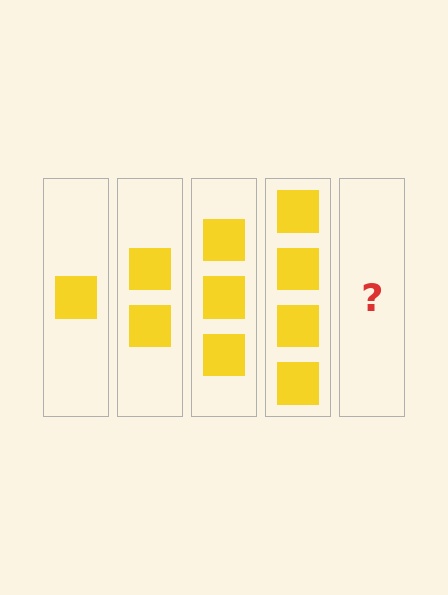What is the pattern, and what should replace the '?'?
The pattern is that each step adds one more square. The '?' should be 5 squares.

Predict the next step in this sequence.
The next step is 5 squares.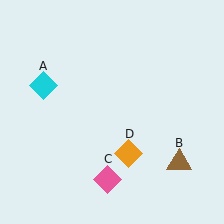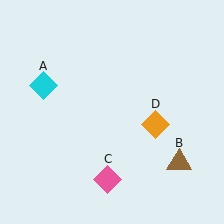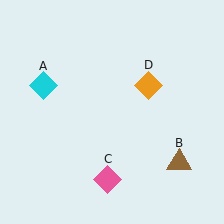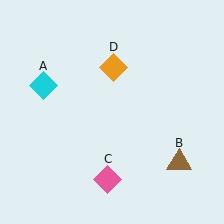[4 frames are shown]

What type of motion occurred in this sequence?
The orange diamond (object D) rotated counterclockwise around the center of the scene.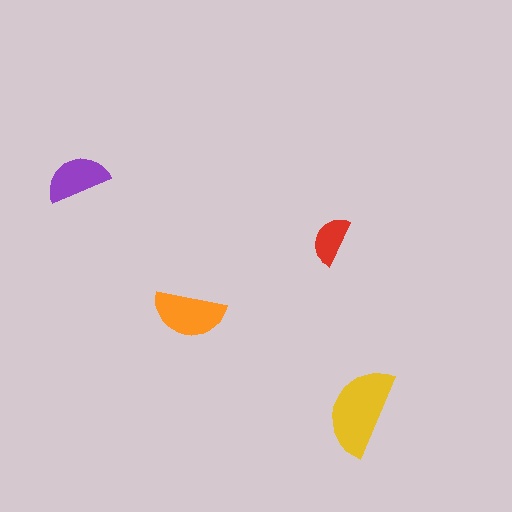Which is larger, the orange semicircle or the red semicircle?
The orange one.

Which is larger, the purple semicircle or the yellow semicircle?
The yellow one.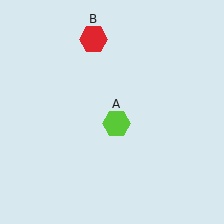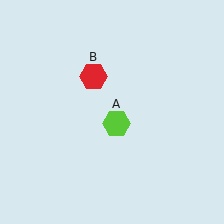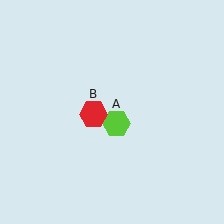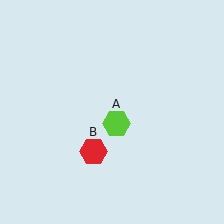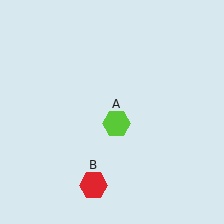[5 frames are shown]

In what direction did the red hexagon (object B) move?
The red hexagon (object B) moved down.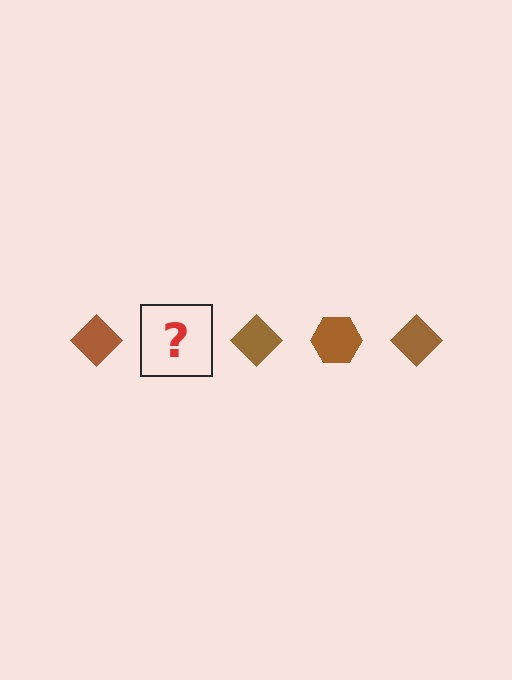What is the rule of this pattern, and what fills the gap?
The rule is that the pattern cycles through diamond, hexagon shapes in brown. The gap should be filled with a brown hexagon.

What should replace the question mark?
The question mark should be replaced with a brown hexagon.